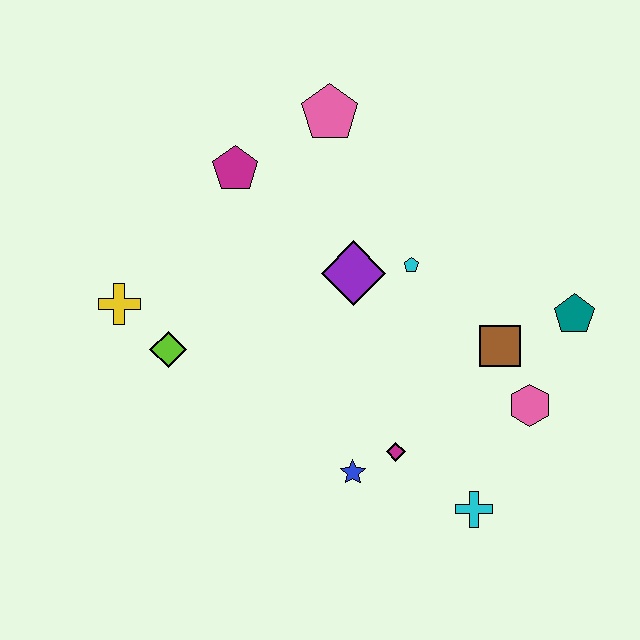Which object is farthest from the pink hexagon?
The yellow cross is farthest from the pink hexagon.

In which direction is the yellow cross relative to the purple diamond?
The yellow cross is to the left of the purple diamond.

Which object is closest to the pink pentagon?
The magenta pentagon is closest to the pink pentagon.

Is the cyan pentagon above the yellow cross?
Yes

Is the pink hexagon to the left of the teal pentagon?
Yes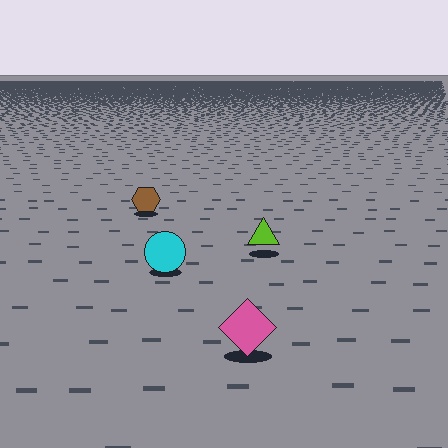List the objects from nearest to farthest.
From nearest to farthest: the pink diamond, the cyan circle, the lime triangle, the brown hexagon.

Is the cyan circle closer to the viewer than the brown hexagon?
Yes. The cyan circle is closer — you can tell from the texture gradient: the ground texture is coarser near it.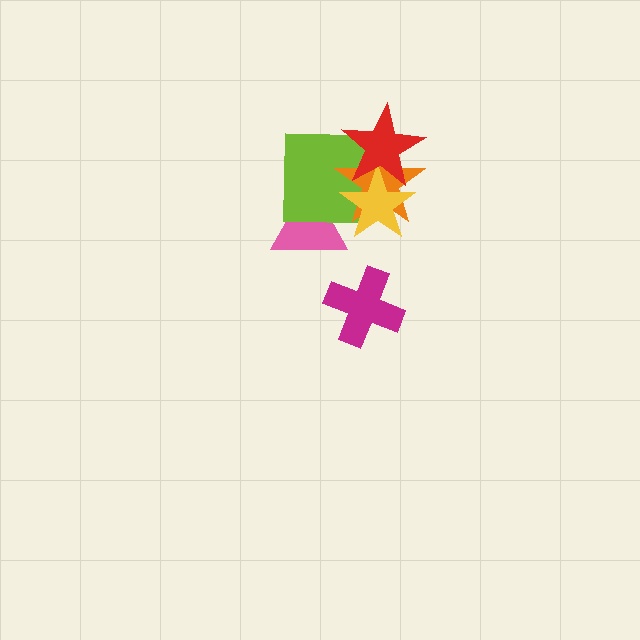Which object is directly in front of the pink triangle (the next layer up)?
The lime square is directly in front of the pink triangle.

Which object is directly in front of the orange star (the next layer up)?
The yellow star is directly in front of the orange star.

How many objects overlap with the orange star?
3 objects overlap with the orange star.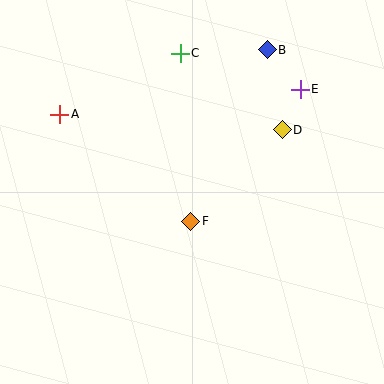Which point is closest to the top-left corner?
Point A is closest to the top-left corner.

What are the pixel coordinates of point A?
Point A is at (60, 114).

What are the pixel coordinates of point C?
Point C is at (180, 53).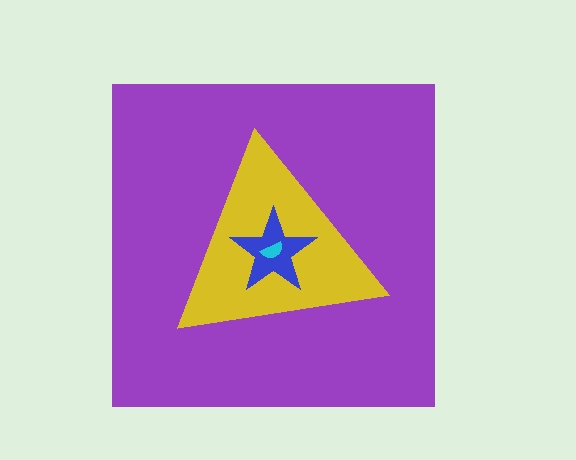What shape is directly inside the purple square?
The yellow triangle.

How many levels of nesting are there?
4.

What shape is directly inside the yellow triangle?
The blue star.